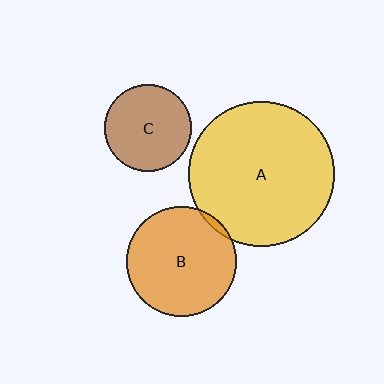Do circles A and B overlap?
Yes.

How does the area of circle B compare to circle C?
Approximately 1.6 times.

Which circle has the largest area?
Circle A (yellow).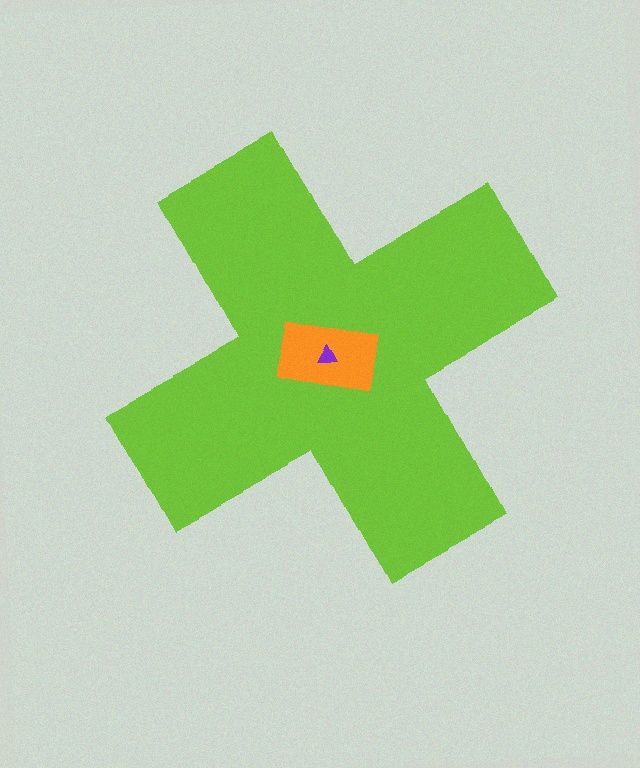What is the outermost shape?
The lime cross.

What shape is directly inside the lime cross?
The orange rectangle.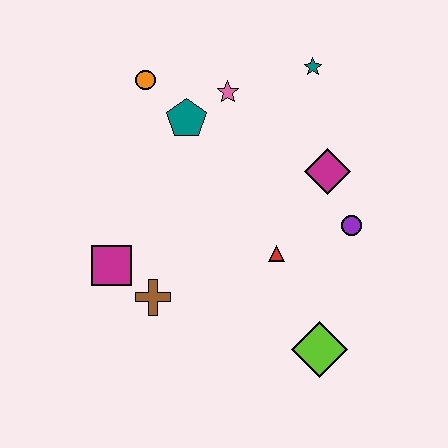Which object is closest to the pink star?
The teal pentagon is closest to the pink star.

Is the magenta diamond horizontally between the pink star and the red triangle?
No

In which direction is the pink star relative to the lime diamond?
The pink star is above the lime diamond.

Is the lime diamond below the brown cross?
Yes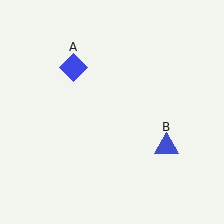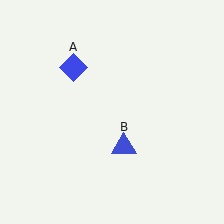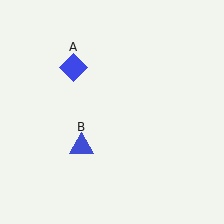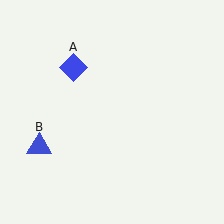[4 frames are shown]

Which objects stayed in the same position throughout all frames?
Blue diamond (object A) remained stationary.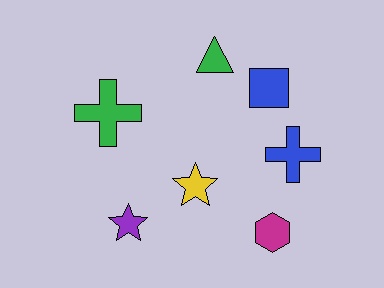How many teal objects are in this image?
There are no teal objects.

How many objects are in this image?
There are 7 objects.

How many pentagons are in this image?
There are no pentagons.